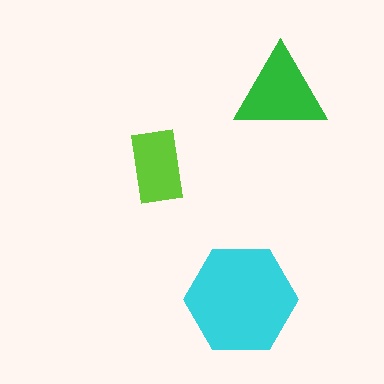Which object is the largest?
The cyan hexagon.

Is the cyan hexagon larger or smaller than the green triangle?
Larger.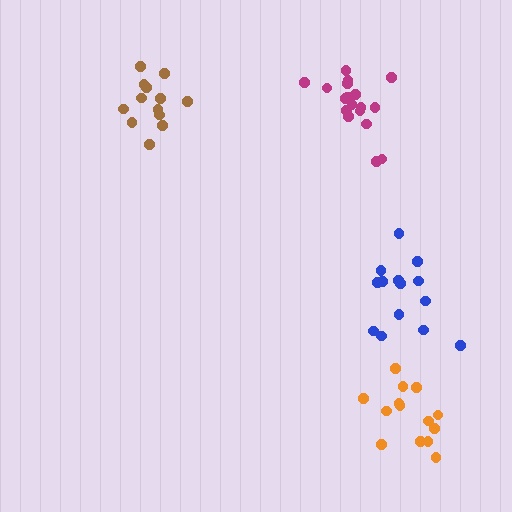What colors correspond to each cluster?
The clusters are colored: brown, magenta, blue, orange.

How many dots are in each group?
Group 1: 13 dots, Group 2: 18 dots, Group 3: 15 dots, Group 4: 14 dots (60 total).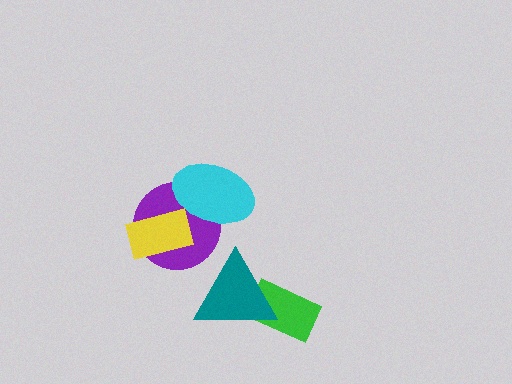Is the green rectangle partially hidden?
Yes, it is partially covered by another shape.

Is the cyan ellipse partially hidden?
No, no other shape covers it.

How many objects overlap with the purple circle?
2 objects overlap with the purple circle.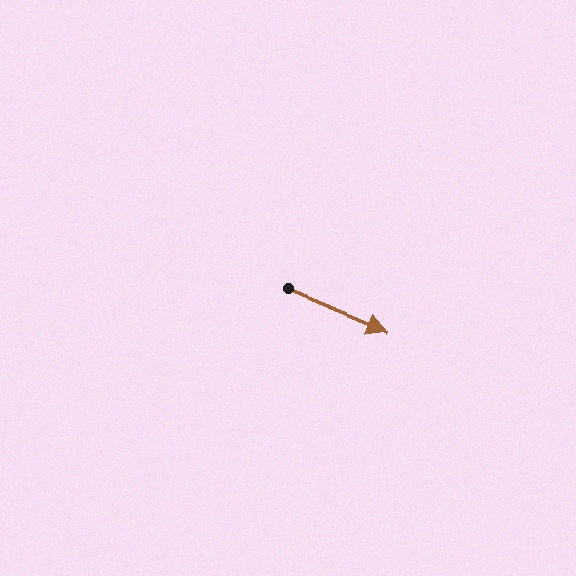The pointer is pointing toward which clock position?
Roughly 4 o'clock.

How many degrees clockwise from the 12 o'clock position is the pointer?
Approximately 113 degrees.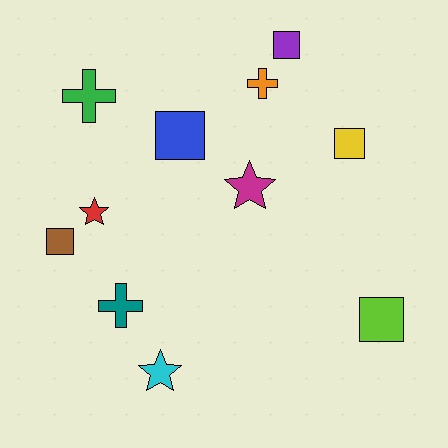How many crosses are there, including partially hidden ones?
There are 3 crosses.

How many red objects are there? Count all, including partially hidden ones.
There is 1 red object.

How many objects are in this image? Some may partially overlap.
There are 11 objects.